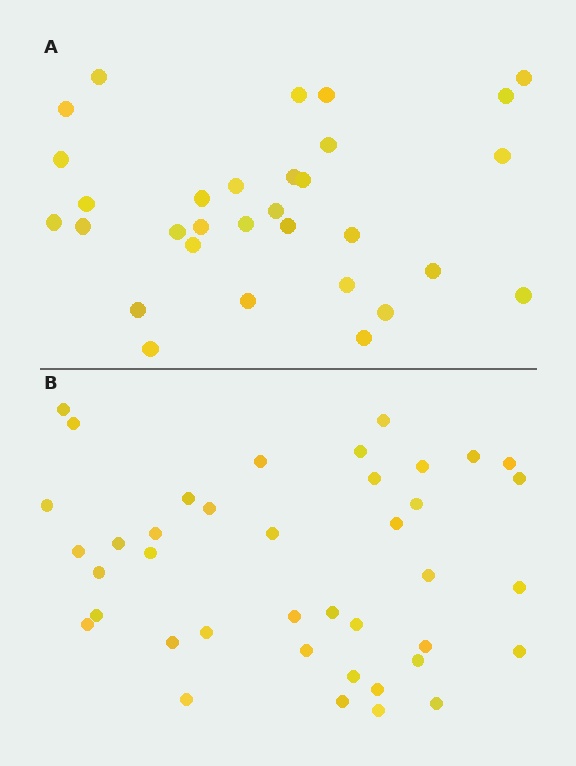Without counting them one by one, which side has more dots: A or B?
Region B (the bottom region) has more dots.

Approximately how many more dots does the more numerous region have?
Region B has roughly 8 or so more dots than region A.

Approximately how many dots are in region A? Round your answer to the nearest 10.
About 30 dots. (The exact count is 31, which rounds to 30.)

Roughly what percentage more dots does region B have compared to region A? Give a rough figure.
About 30% more.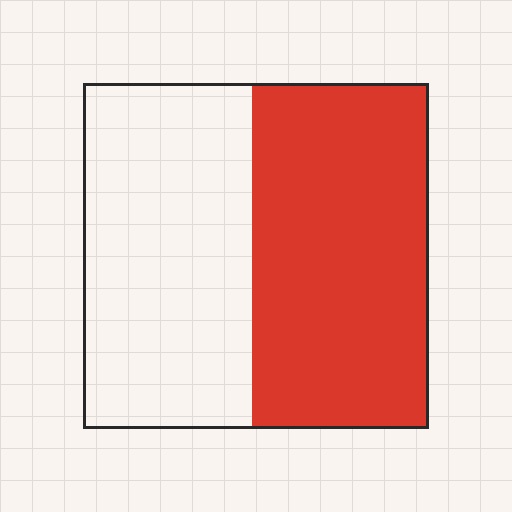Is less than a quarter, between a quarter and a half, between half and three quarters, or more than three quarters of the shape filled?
Between half and three quarters.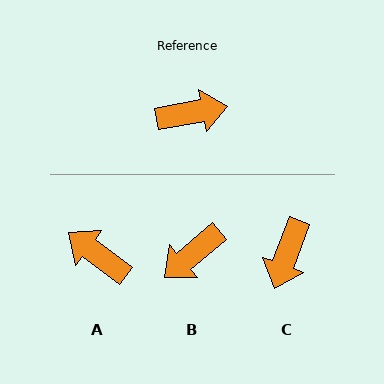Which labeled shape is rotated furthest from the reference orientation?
B, about 150 degrees away.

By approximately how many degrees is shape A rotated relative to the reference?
Approximately 133 degrees counter-clockwise.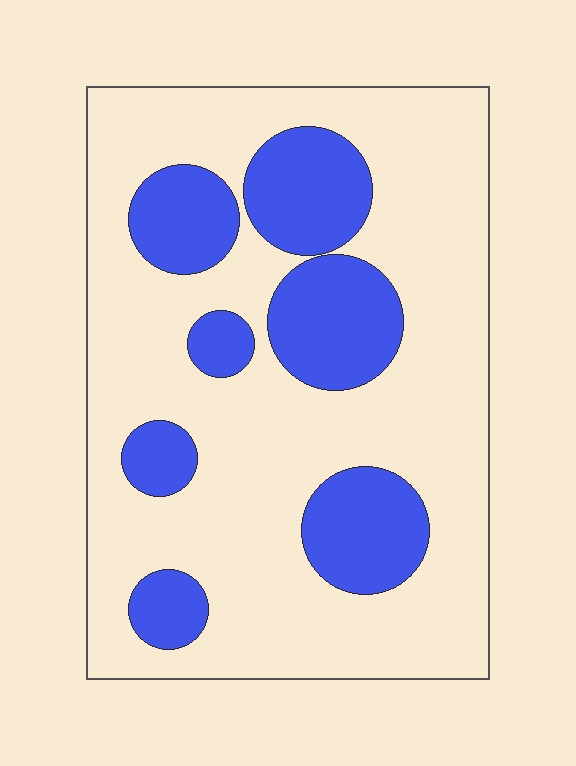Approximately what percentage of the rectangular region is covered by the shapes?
Approximately 25%.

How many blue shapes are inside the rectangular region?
7.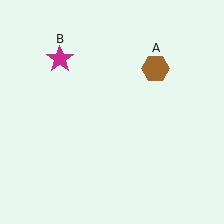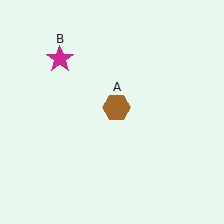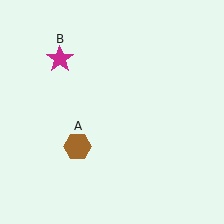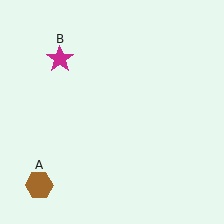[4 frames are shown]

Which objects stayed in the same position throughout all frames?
Magenta star (object B) remained stationary.